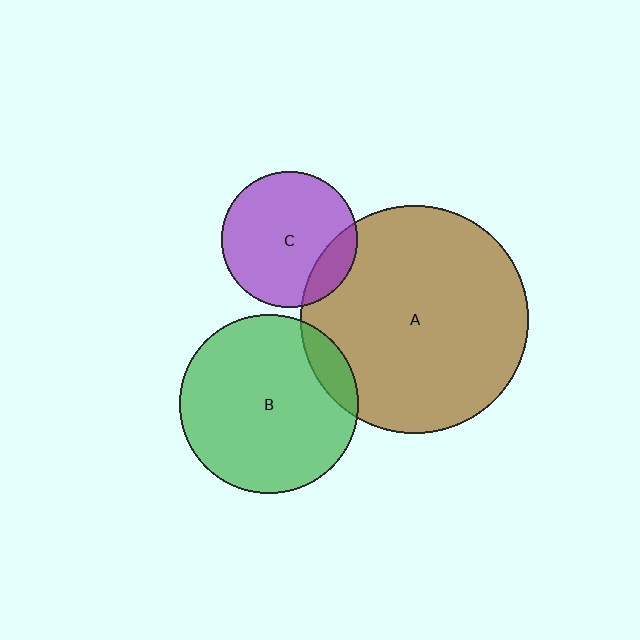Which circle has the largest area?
Circle A (brown).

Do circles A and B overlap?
Yes.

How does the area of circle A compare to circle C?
Approximately 2.8 times.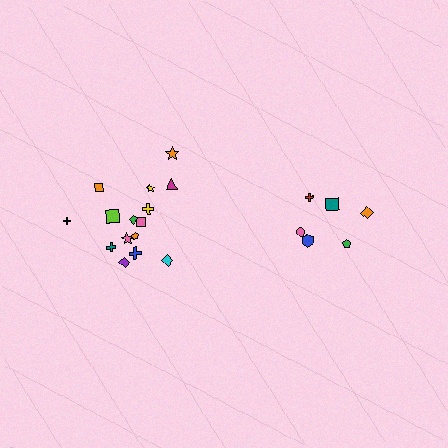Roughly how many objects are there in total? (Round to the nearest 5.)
Roughly 20 objects in total.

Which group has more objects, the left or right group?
The left group.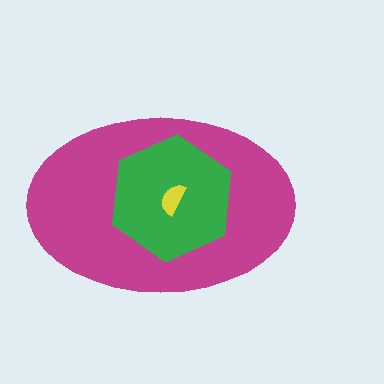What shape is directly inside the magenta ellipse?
The green hexagon.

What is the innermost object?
The yellow semicircle.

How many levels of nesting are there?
3.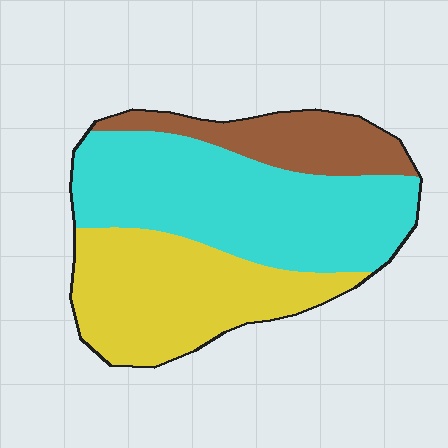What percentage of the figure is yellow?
Yellow takes up about one third (1/3) of the figure.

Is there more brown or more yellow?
Yellow.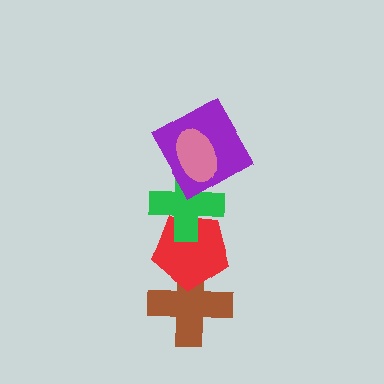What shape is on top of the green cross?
The purple square is on top of the green cross.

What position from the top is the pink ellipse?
The pink ellipse is 1st from the top.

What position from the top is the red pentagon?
The red pentagon is 4th from the top.